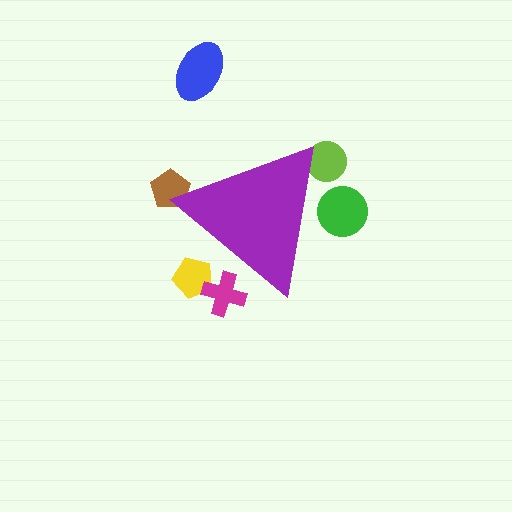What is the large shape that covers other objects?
A purple triangle.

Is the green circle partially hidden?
Yes, the green circle is partially hidden behind the purple triangle.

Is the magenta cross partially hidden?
Yes, the magenta cross is partially hidden behind the purple triangle.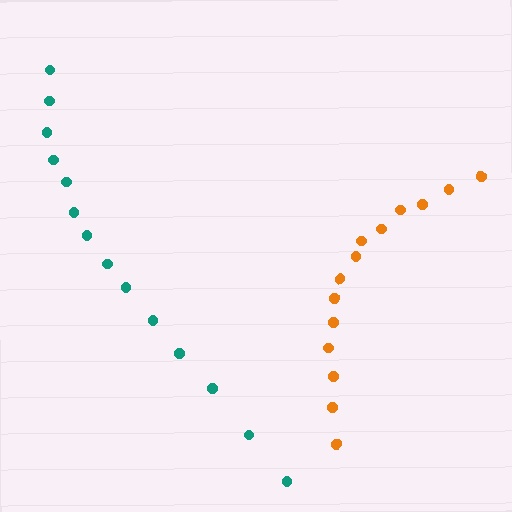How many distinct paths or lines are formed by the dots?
There are 2 distinct paths.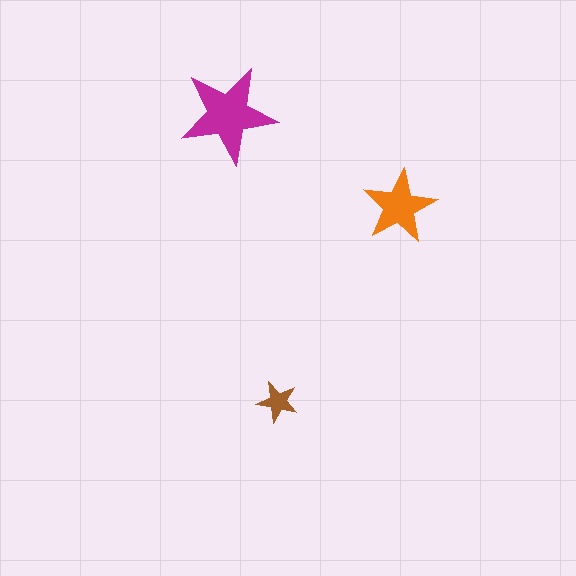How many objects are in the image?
There are 3 objects in the image.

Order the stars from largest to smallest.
the magenta one, the orange one, the brown one.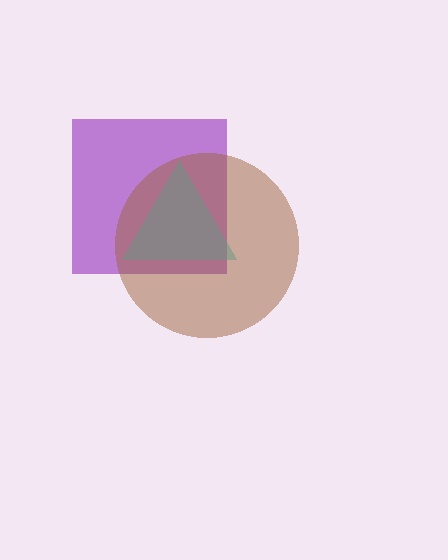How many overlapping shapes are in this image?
There are 3 overlapping shapes in the image.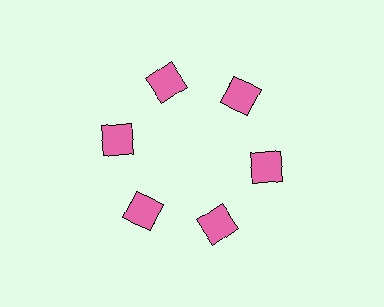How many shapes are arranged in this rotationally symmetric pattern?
There are 6 shapes, arranged in 6 groups of 1.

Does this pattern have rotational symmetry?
Yes, this pattern has 6-fold rotational symmetry. It looks the same after rotating 60 degrees around the center.